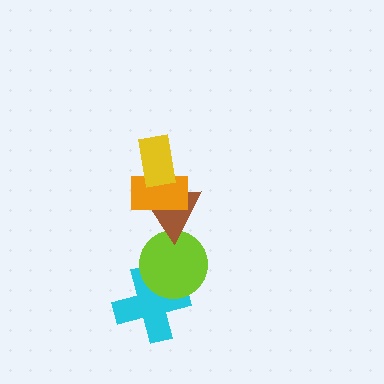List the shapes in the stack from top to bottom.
From top to bottom: the yellow rectangle, the orange rectangle, the brown triangle, the lime circle, the cyan cross.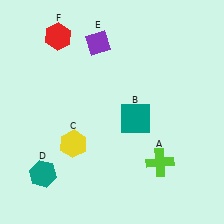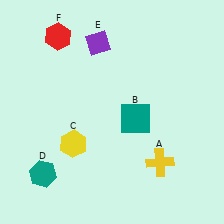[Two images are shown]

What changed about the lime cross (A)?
In Image 1, A is lime. In Image 2, it changed to yellow.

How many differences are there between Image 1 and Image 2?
There is 1 difference between the two images.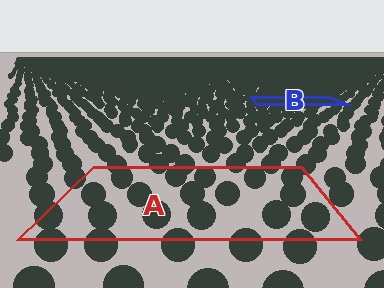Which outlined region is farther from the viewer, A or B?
Region B is farther from the viewer — the texture elements inside it appear smaller and more densely packed.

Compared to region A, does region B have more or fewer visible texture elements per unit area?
Region B has more texture elements per unit area — they are packed more densely because it is farther away.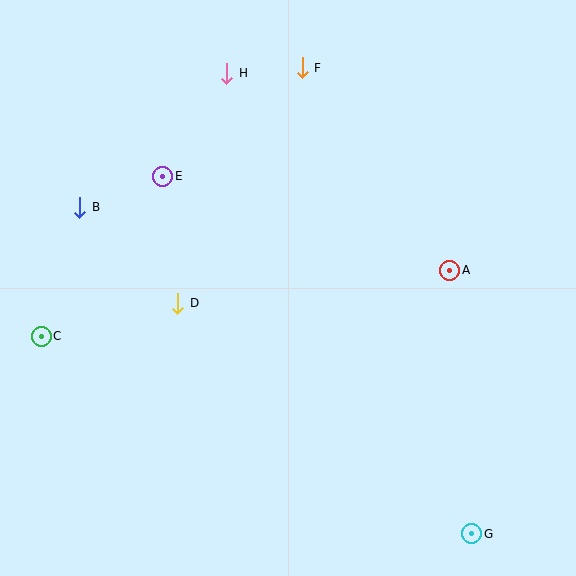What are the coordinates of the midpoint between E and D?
The midpoint between E and D is at (170, 240).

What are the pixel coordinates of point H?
Point H is at (227, 73).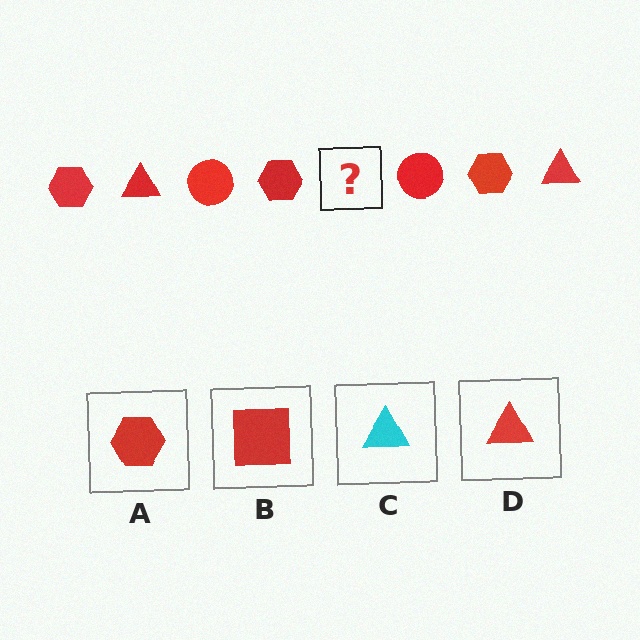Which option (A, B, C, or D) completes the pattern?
D.